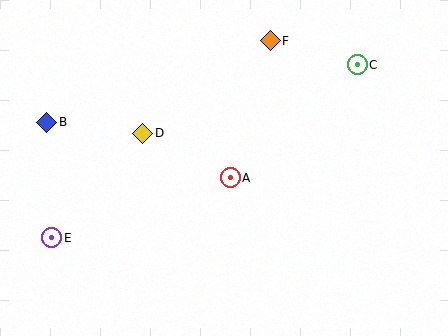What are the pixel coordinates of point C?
Point C is at (357, 65).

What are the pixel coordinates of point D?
Point D is at (143, 133).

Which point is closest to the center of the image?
Point A at (230, 178) is closest to the center.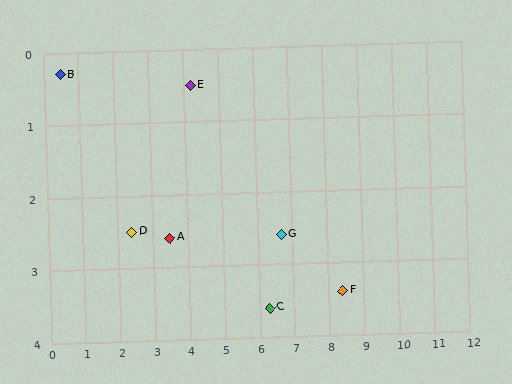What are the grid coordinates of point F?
Point F is at approximately (8.4, 3.4).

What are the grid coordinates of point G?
Point G is at approximately (6.7, 2.6).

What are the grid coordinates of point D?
Point D is at approximately (2.4, 2.5).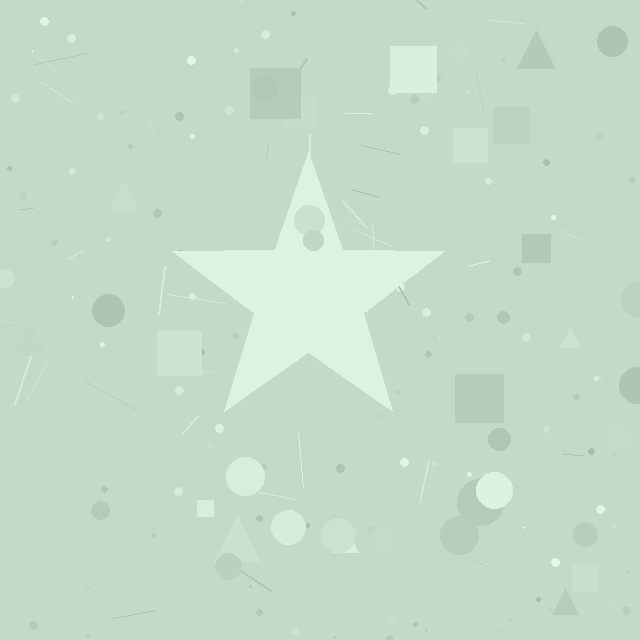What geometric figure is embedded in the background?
A star is embedded in the background.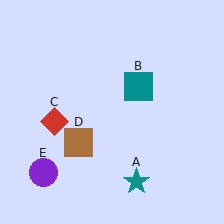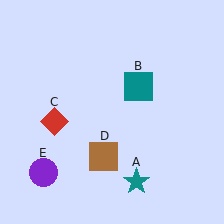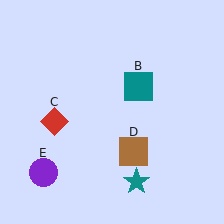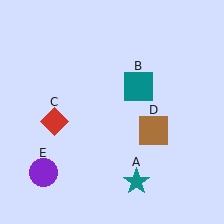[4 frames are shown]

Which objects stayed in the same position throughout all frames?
Teal star (object A) and teal square (object B) and red diamond (object C) and purple circle (object E) remained stationary.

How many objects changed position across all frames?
1 object changed position: brown square (object D).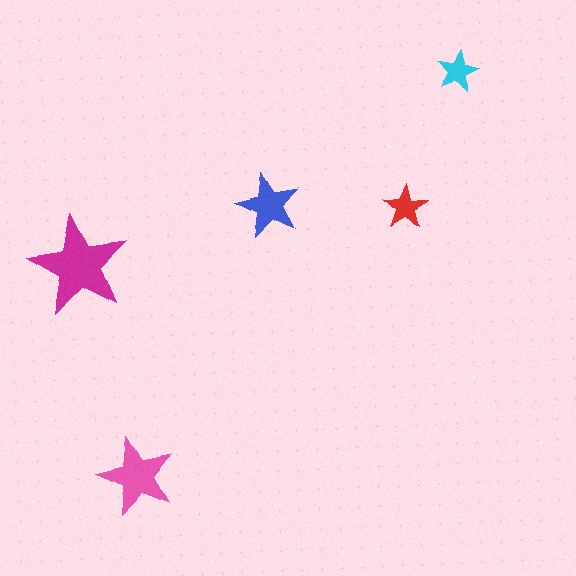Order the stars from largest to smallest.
the magenta one, the pink one, the blue one, the red one, the cyan one.